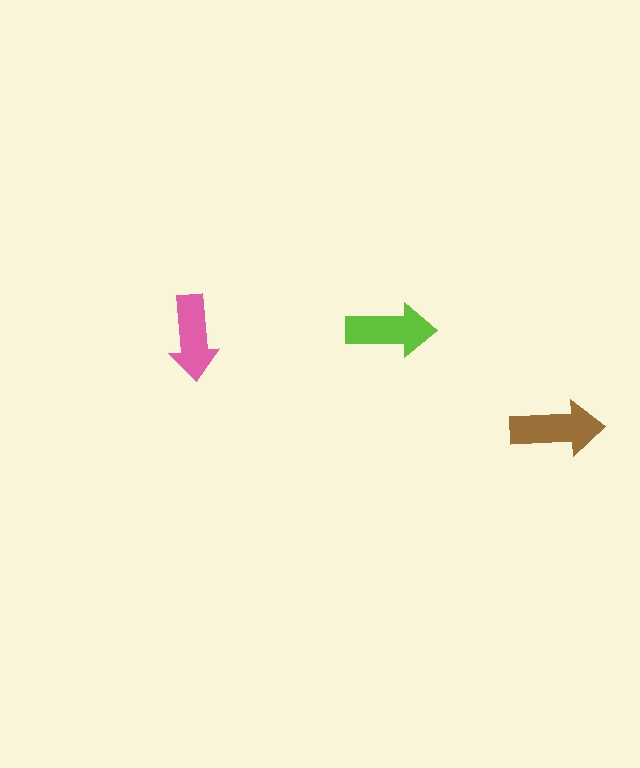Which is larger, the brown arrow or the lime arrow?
The brown one.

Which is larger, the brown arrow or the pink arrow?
The brown one.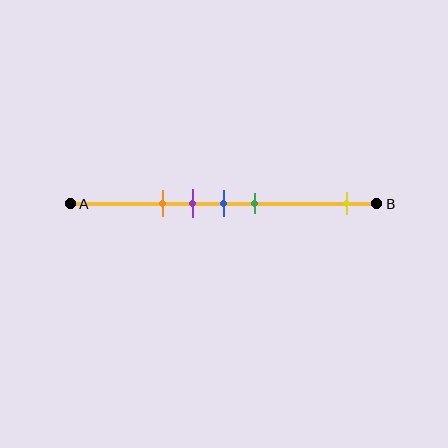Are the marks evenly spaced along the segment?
No, the marks are not evenly spaced.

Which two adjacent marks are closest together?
The purple and blue marks are the closest adjacent pair.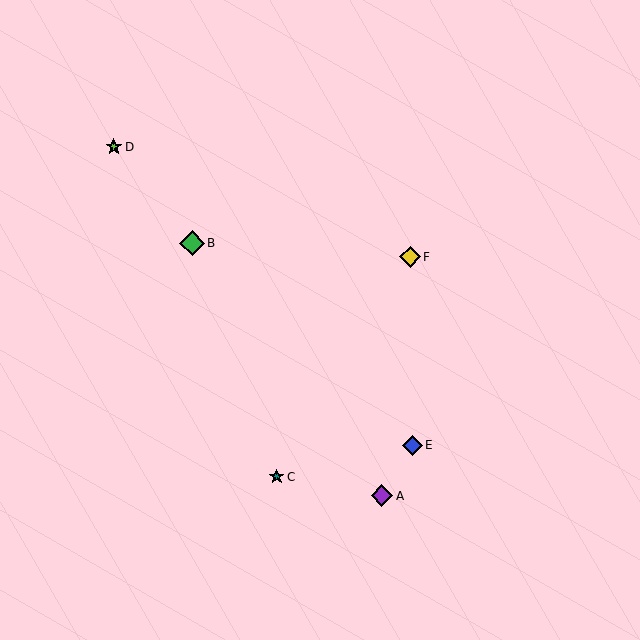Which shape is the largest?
The green diamond (labeled B) is the largest.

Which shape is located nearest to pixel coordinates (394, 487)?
The purple diamond (labeled A) at (382, 496) is nearest to that location.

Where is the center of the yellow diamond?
The center of the yellow diamond is at (410, 257).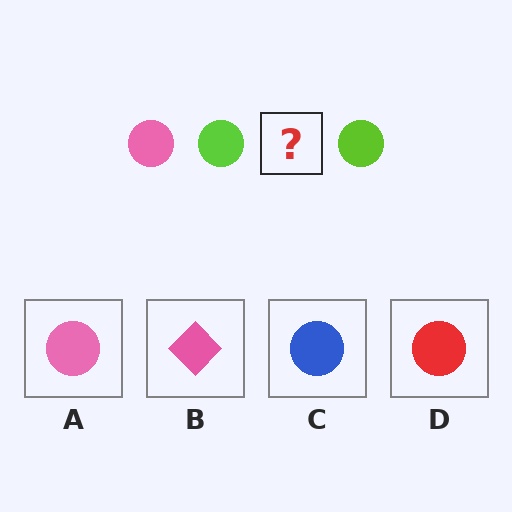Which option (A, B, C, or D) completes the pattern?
A.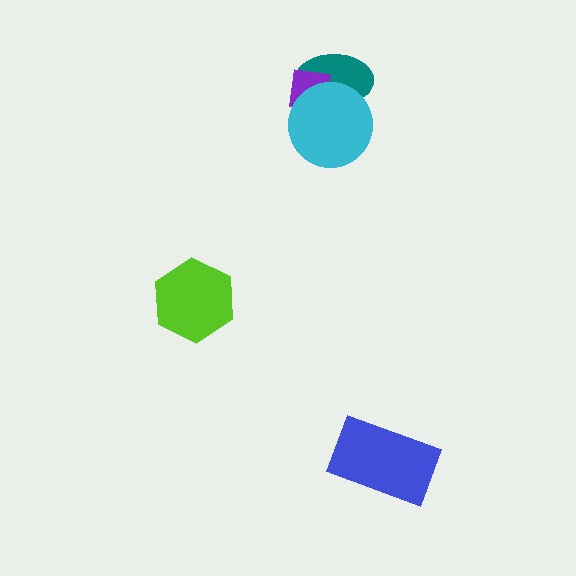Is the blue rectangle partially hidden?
No, no other shape covers it.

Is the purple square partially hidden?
Yes, it is partially covered by another shape.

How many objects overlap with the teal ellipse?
2 objects overlap with the teal ellipse.